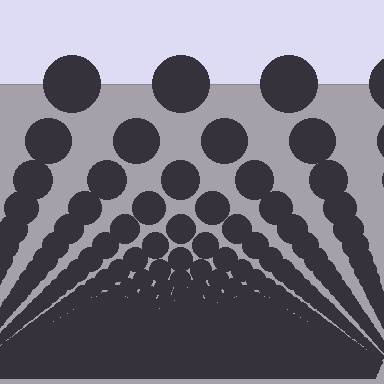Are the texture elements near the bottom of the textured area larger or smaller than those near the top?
Smaller. The gradient is inverted — elements near the bottom are smaller and denser.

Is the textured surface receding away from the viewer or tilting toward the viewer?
The surface appears to tilt toward the viewer. Texture elements get larger and sparser toward the top.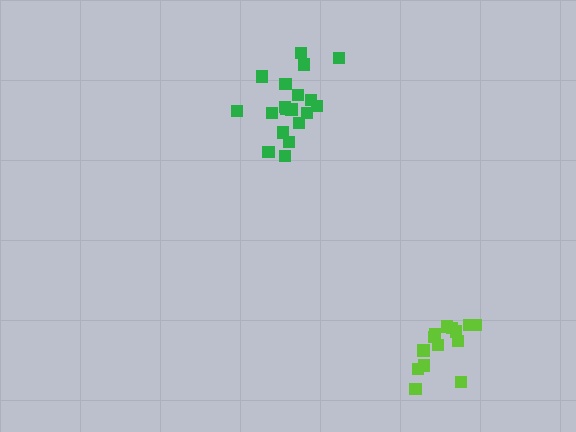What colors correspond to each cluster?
The clusters are colored: green, lime.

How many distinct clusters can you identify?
There are 2 distinct clusters.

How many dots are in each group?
Group 1: 19 dots, Group 2: 14 dots (33 total).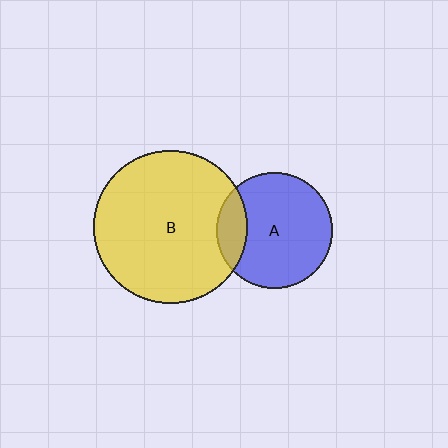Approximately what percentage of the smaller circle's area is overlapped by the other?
Approximately 15%.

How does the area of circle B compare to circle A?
Approximately 1.8 times.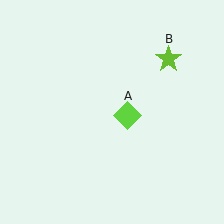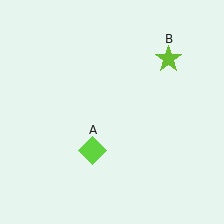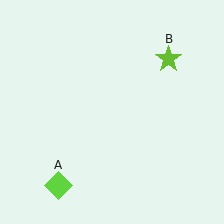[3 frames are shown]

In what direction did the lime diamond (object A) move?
The lime diamond (object A) moved down and to the left.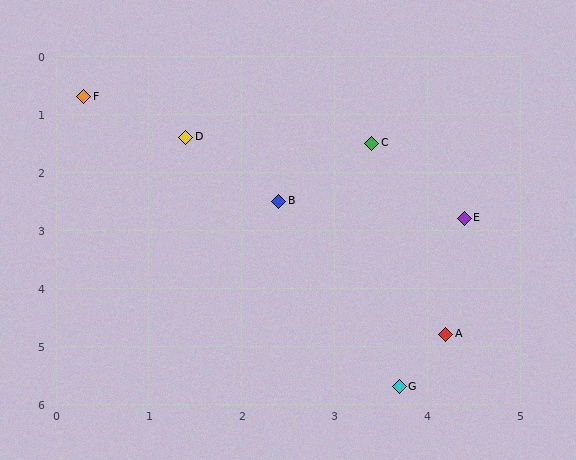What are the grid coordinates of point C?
Point C is at approximately (3.4, 1.5).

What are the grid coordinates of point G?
Point G is at approximately (3.7, 5.7).